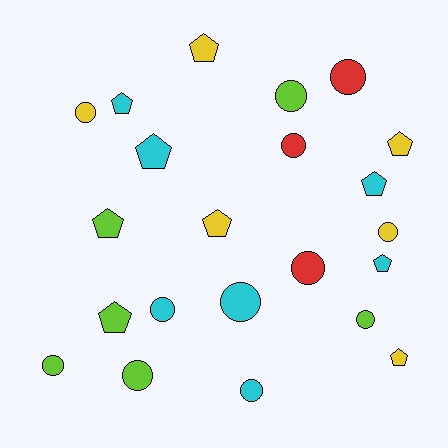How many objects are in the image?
There are 22 objects.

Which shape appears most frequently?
Circle, with 12 objects.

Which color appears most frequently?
Cyan, with 7 objects.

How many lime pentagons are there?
There are 2 lime pentagons.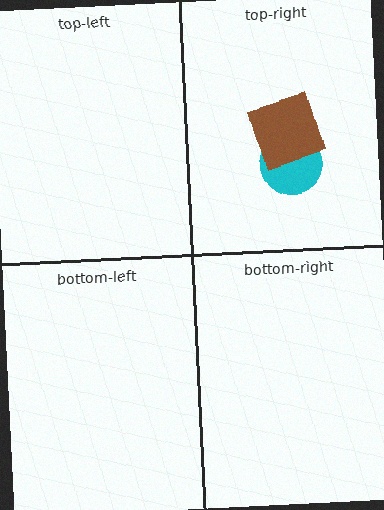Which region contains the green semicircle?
The top-right region.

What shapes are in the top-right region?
The green semicircle, the cyan circle, the brown square.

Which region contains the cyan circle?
The top-right region.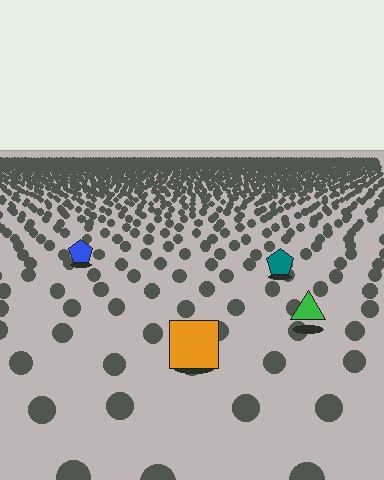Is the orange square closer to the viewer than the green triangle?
Yes. The orange square is closer — you can tell from the texture gradient: the ground texture is coarser near it.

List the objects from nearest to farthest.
From nearest to farthest: the orange square, the green triangle, the teal pentagon, the blue pentagon.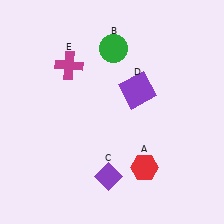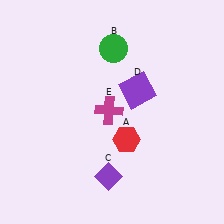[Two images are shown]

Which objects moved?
The objects that moved are: the red hexagon (A), the magenta cross (E).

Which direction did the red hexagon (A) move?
The red hexagon (A) moved up.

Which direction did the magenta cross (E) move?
The magenta cross (E) moved down.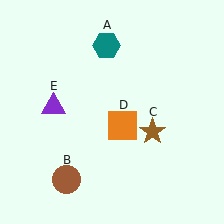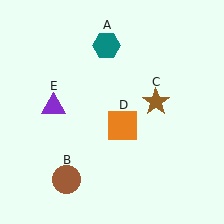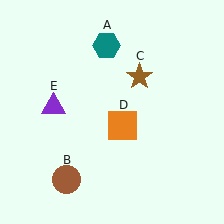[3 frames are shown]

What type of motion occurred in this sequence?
The brown star (object C) rotated counterclockwise around the center of the scene.